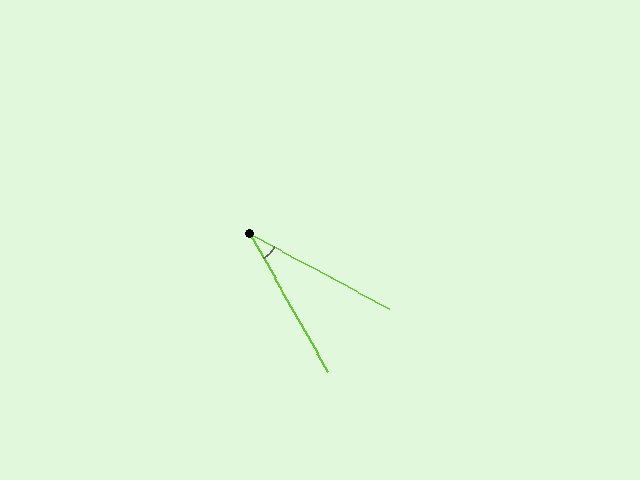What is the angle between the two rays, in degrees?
Approximately 32 degrees.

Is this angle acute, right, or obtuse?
It is acute.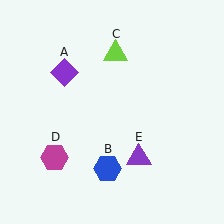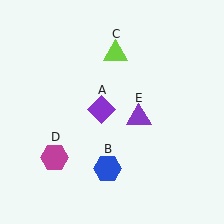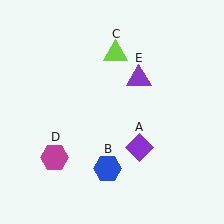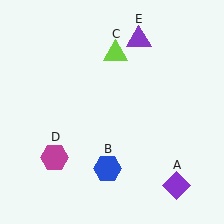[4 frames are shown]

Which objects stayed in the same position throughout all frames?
Blue hexagon (object B) and lime triangle (object C) and magenta hexagon (object D) remained stationary.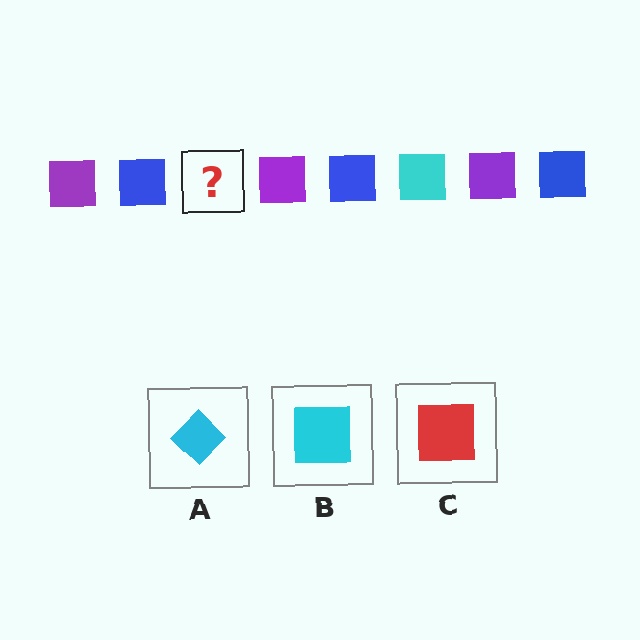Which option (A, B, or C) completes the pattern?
B.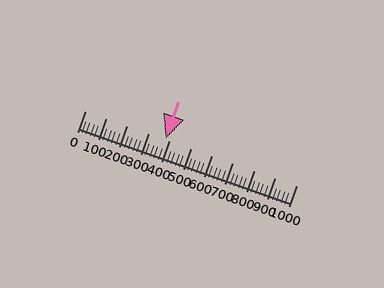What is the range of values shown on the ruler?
The ruler shows values from 0 to 1000.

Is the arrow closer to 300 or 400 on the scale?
The arrow is closer to 400.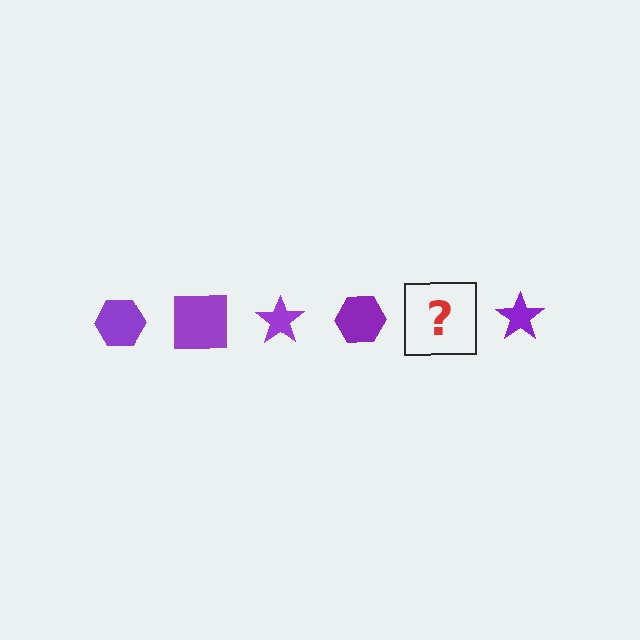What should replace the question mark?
The question mark should be replaced with a purple square.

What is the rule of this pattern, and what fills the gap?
The rule is that the pattern cycles through hexagon, square, star shapes in purple. The gap should be filled with a purple square.